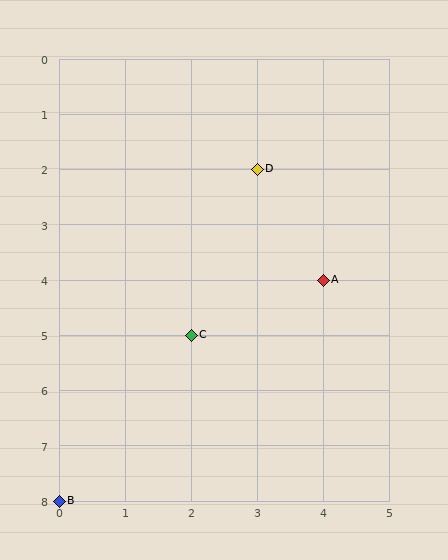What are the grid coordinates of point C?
Point C is at grid coordinates (2, 5).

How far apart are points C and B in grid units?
Points C and B are 2 columns and 3 rows apart (about 3.6 grid units diagonally).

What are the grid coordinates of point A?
Point A is at grid coordinates (4, 4).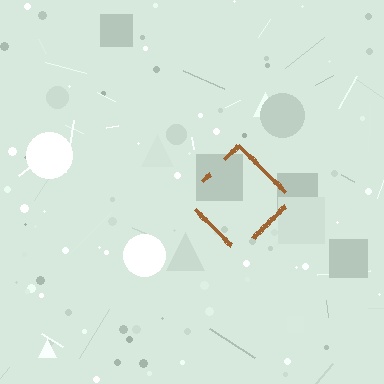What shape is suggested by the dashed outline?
The dashed outline suggests a diamond.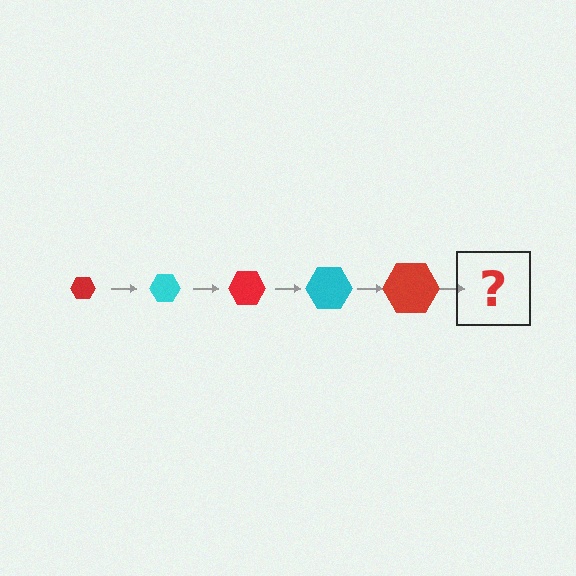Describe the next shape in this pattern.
It should be a cyan hexagon, larger than the previous one.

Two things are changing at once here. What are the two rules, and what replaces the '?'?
The two rules are that the hexagon grows larger each step and the color cycles through red and cyan. The '?' should be a cyan hexagon, larger than the previous one.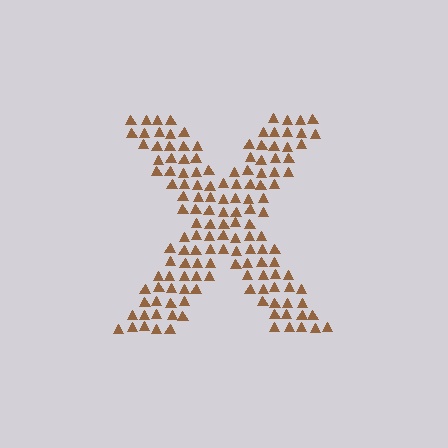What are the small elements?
The small elements are triangles.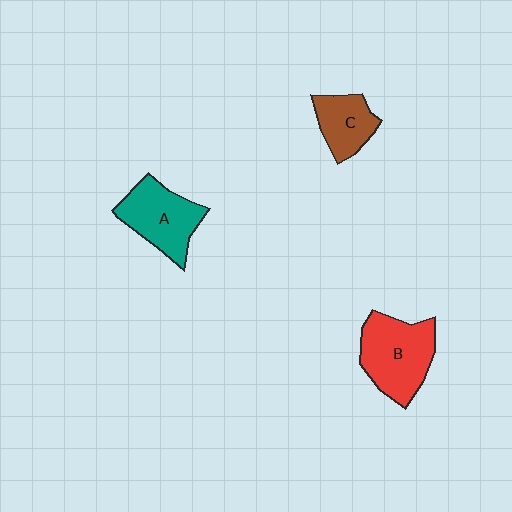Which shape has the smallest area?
Shape C (brown).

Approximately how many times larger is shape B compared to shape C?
Approximately 1.7 times.